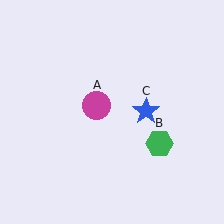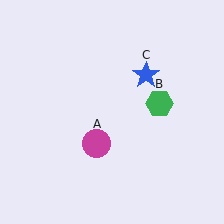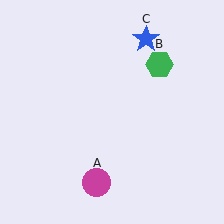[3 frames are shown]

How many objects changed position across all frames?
3 objects changed position: magenta circle (object A), green hexagon (object B), blue star (object C).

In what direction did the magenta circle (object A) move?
The magenta circle (object A) moved down.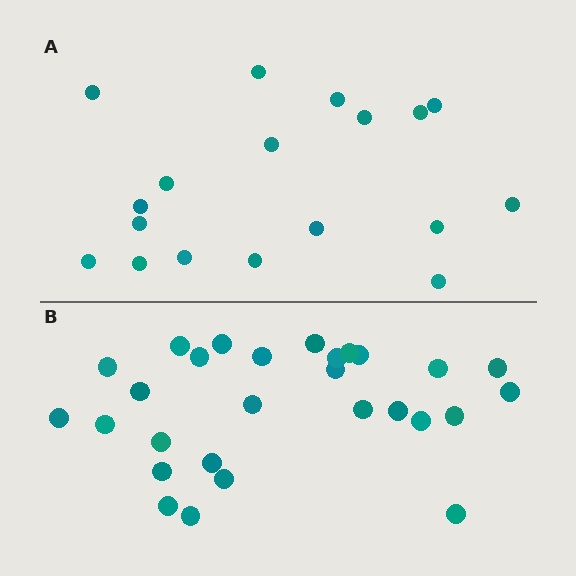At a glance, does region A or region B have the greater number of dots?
Region B (the bottom region) has more dots.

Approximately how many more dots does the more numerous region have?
Region B has roughly 10 or so more dots than region A.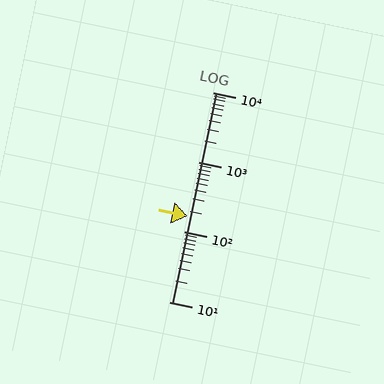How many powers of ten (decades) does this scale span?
The scale spans 3 decades, from 10 to 10000.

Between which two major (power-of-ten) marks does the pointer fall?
The pointer is between 100 and 1000.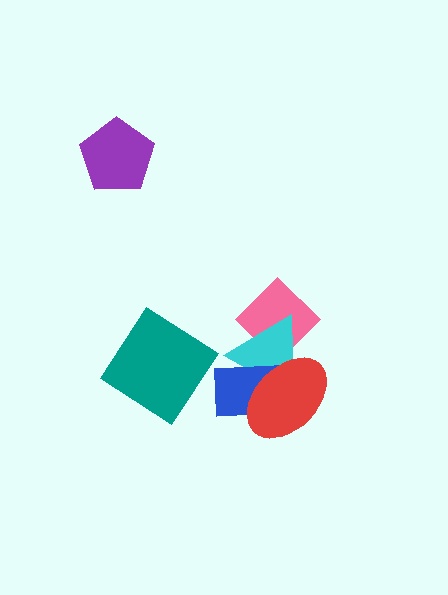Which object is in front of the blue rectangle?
The red ellipse is in front of the blue rectangle.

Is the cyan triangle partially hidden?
Yes, it is partially covered by another shape.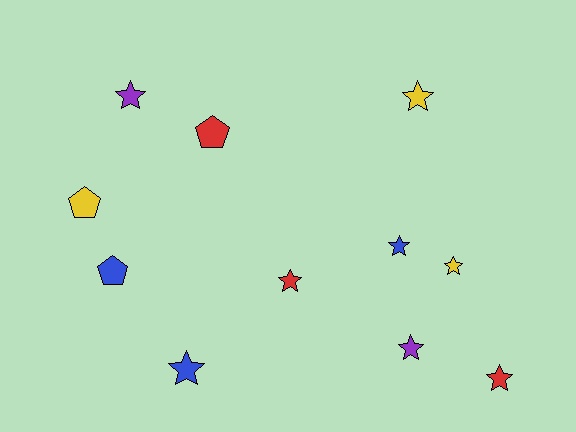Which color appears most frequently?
Red, with 3 objects.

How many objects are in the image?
There are 11 objects.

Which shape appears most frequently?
Star, with 8 objects.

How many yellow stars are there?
There are 2 yellow stars.